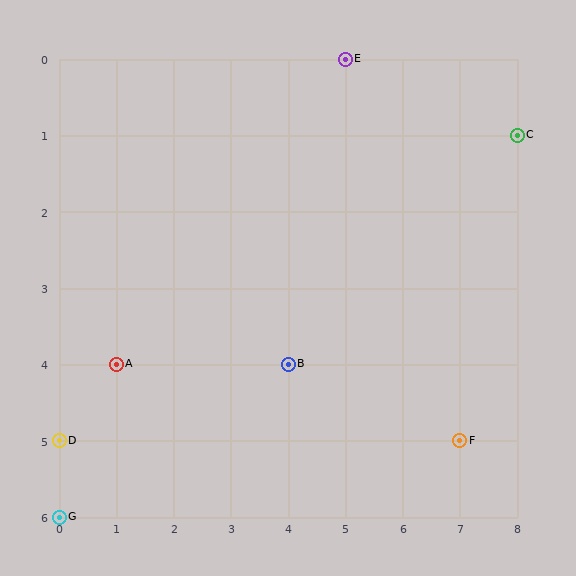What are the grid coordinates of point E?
Point E is at grid coordinates (5, 0).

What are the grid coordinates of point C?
Point C is at grid coordinates (8, 1).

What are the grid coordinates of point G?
Point G is at grid coordinates (0, 6).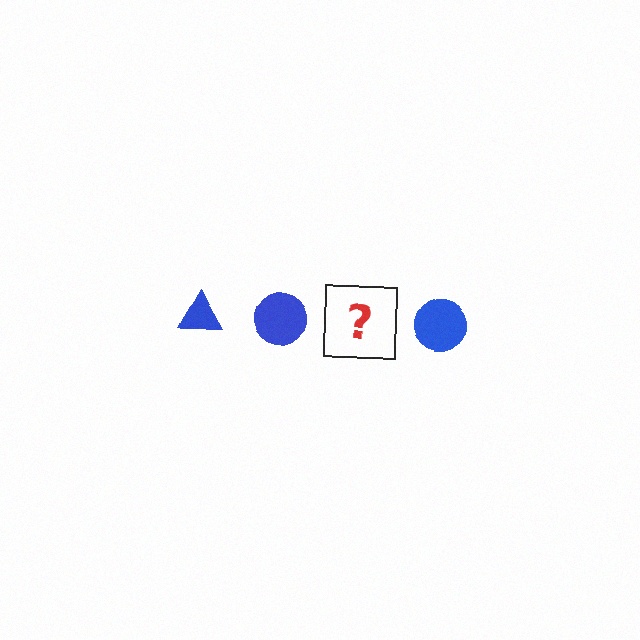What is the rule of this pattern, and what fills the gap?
The rule is that the pattern cycles through triangle, circle shapes in blue. The gap should be filled with a blue triangle.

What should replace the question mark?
The question mark should be replaced with a blue triangle.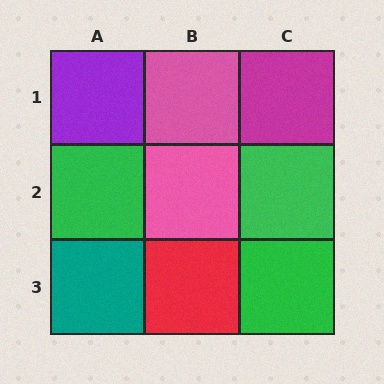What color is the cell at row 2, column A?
Green.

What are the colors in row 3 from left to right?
Teal, red, green.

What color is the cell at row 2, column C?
Green.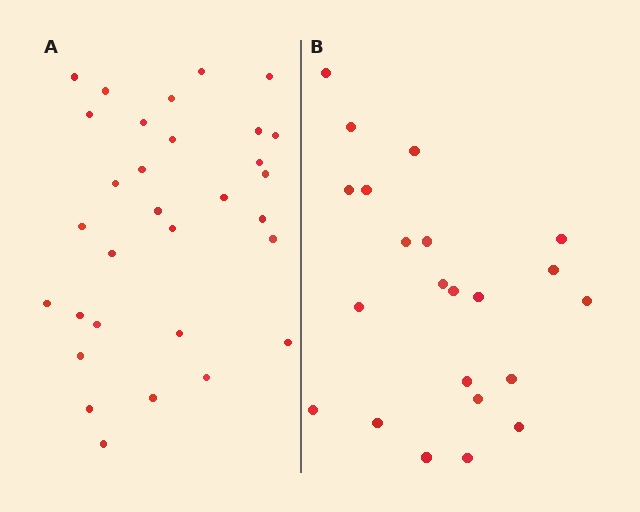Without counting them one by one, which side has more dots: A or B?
Region A (the left region) has more dots.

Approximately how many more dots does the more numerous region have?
Region A has roughly 8 or so more dots than region B.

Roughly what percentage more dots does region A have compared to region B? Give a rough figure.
About 40% more.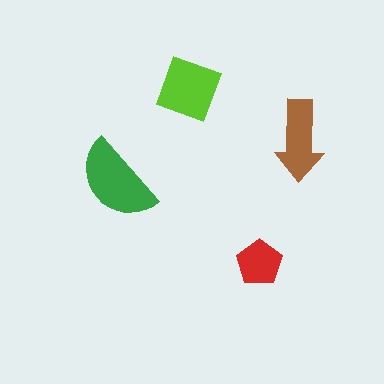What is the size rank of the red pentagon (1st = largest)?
4th.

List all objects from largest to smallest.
The green semicircle, the lime diamond, the brown arrow, the red pentagon.